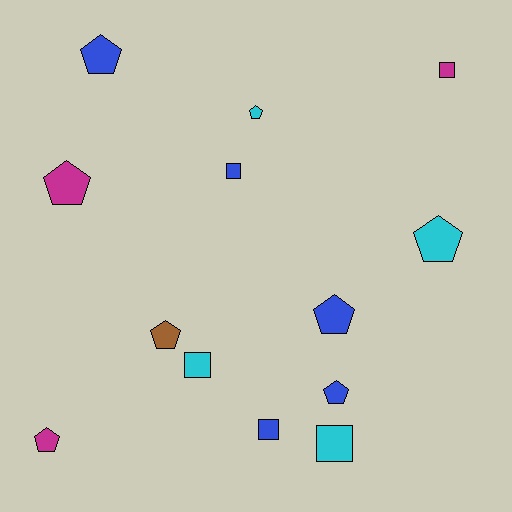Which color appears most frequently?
Blue, with 5 objects.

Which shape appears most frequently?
Pentagon, with 8 objects.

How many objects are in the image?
There are 13 objects.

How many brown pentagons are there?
There is 1 brown pentagon.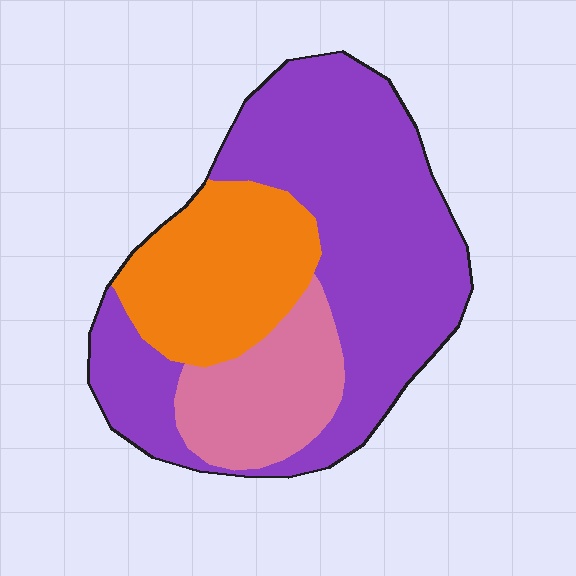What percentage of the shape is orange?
Orange takes up about one quarter (1/4) of the shape.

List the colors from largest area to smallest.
From largest to smallest: purple, orange, pink.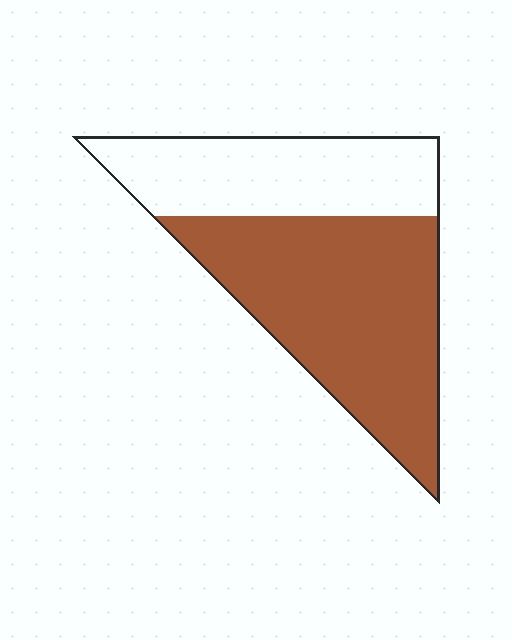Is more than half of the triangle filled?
Yes.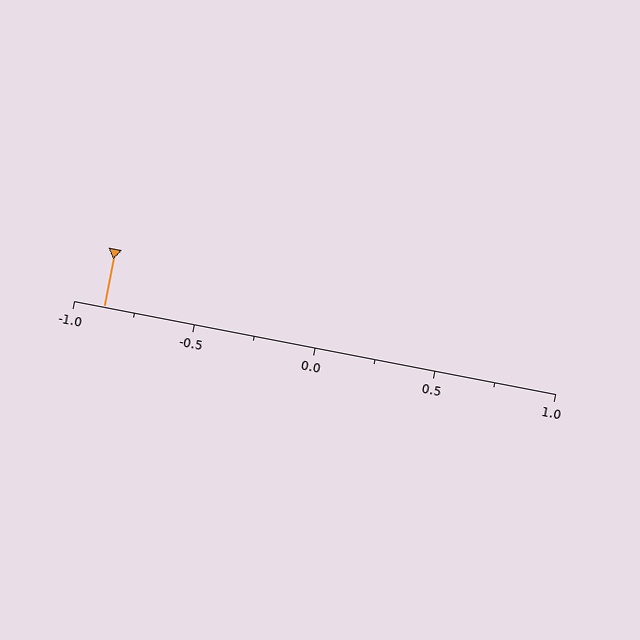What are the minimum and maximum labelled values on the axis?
The axis runs from -1.0 to 1.0.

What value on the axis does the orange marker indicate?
The marker indicates approximately -0.88.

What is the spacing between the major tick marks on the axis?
The major ticks are spaced 0.5 apart.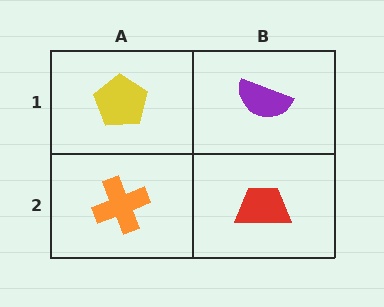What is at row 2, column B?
A red trapezoid.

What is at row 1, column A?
A yellow pentagon.